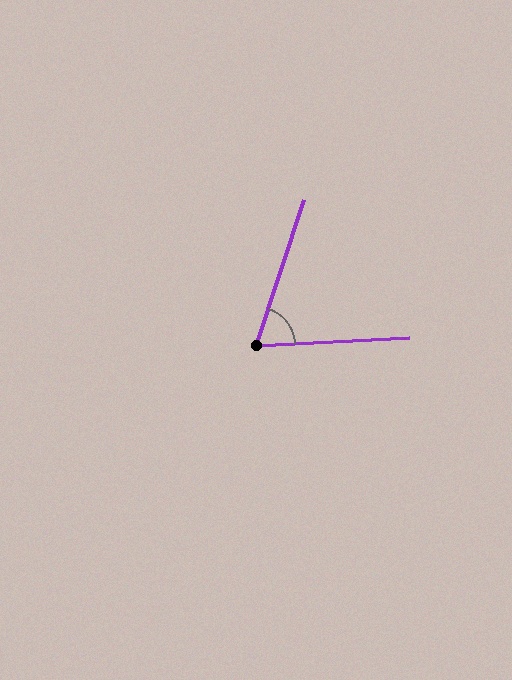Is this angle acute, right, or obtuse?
It is acute.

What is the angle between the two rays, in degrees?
Approximately 69 degrees.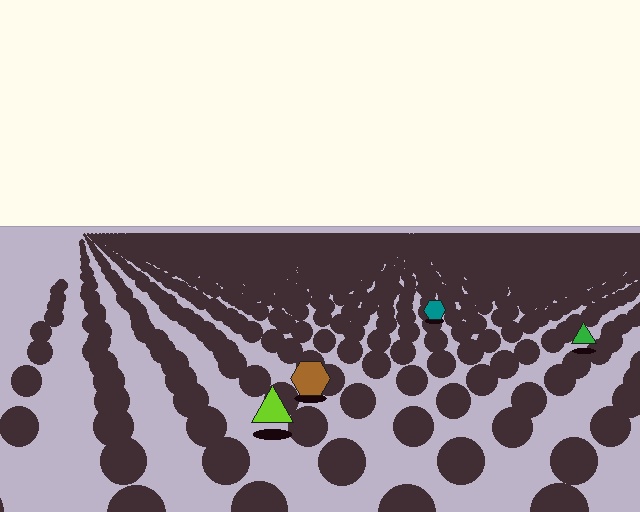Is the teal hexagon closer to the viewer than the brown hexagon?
No. The brown hexagon is closer — you can tell from the texture gradient: the ground texture is coarser near it.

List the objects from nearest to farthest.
From nearest to farthest: the lime triangle, the brown hexagon, the green triangle, the teal hexagon.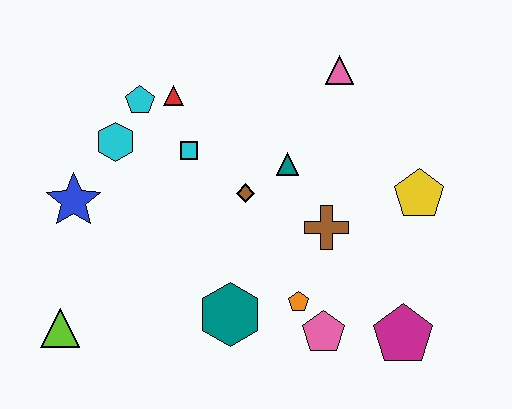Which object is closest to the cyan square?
The red triangle is closest to the cyan square.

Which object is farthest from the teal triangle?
The lime triangle is farthest from the teal triangle.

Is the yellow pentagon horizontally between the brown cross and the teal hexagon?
No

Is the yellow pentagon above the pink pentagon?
Yes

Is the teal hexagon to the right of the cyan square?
Yes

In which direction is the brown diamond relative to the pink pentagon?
The brown diamond is above the pink pentagon.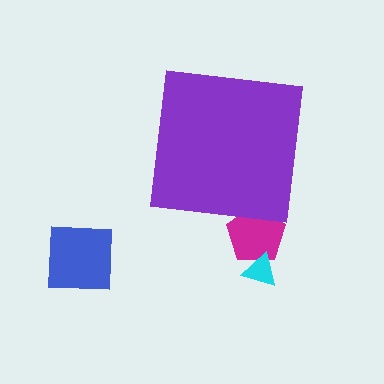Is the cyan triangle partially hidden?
No, the cyan triangle is fully visible.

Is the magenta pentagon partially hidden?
Yes, the magenta pentagon is partially hidden behind the purple square.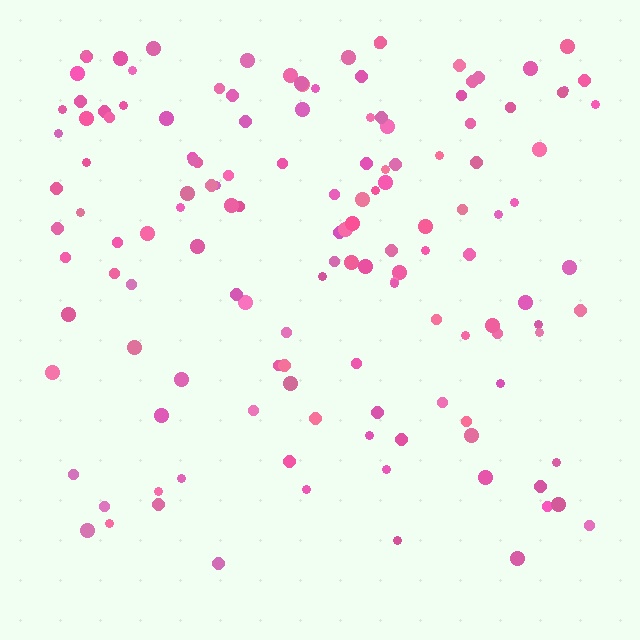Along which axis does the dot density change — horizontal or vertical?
Vertical.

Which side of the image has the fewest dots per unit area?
The bottom.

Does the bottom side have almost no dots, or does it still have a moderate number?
Still a moderate number, just noticeably fewer than the top.